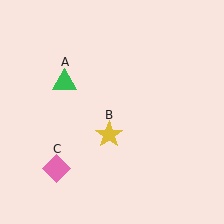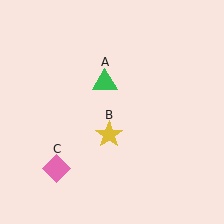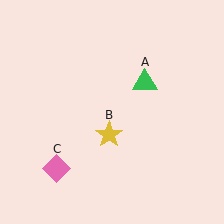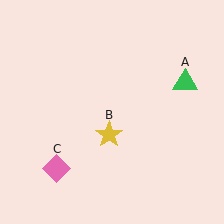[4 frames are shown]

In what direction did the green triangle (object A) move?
The green triangle (object A) moved right.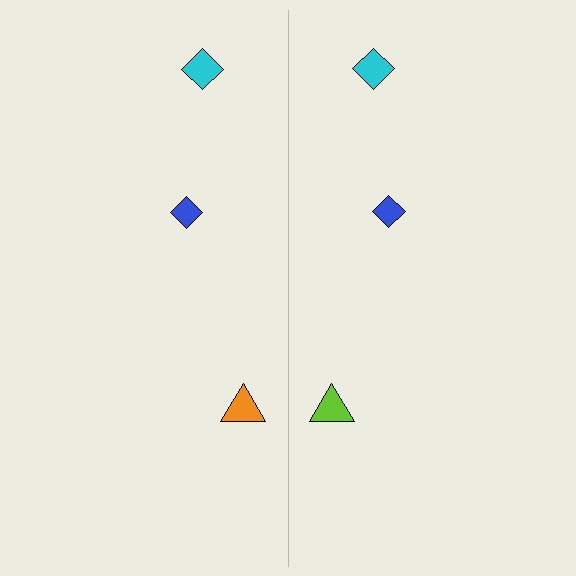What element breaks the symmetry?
The lime triangle on the right side breaks the symmetry — its mirror counterpart is orange.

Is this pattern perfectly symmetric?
No, the pattern is not perfectly symmetric. The lime triangle on the right side breaks the symmetry — its mirror counterpart is orange.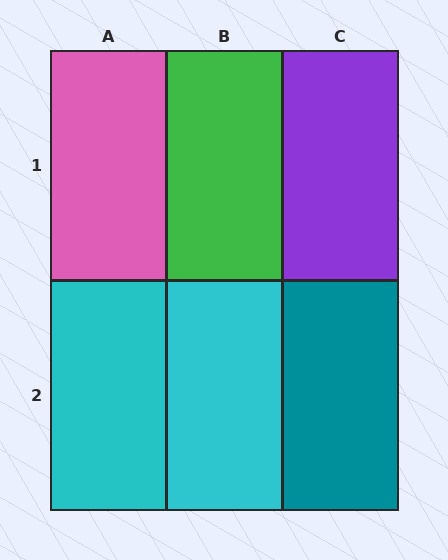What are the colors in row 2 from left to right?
Cyan, cyan, teal.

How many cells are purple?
1 cell is purple.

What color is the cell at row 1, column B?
Green.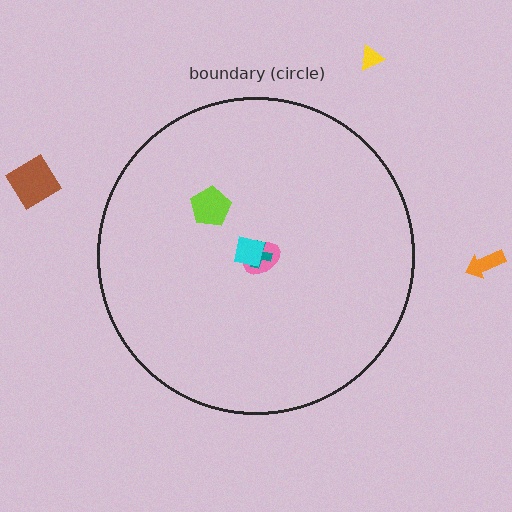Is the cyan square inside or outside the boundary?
Inside.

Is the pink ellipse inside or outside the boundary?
Inside.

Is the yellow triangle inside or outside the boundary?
Outside.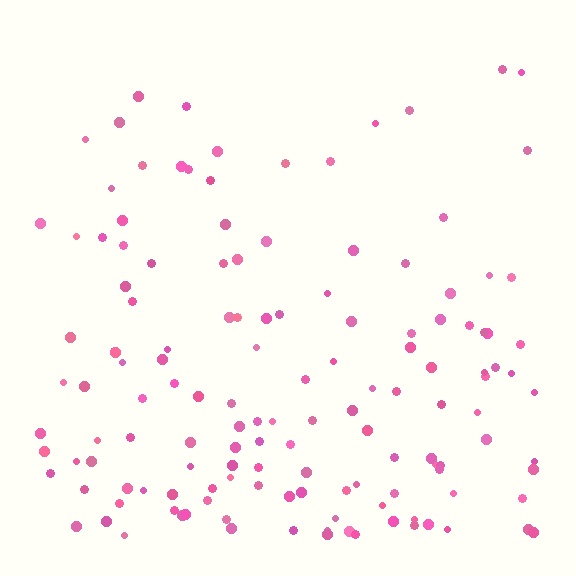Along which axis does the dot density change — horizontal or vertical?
Vertical.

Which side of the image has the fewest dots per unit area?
The top.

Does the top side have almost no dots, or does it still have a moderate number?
Still a moderate number, just noticeably fewer than the bottom.